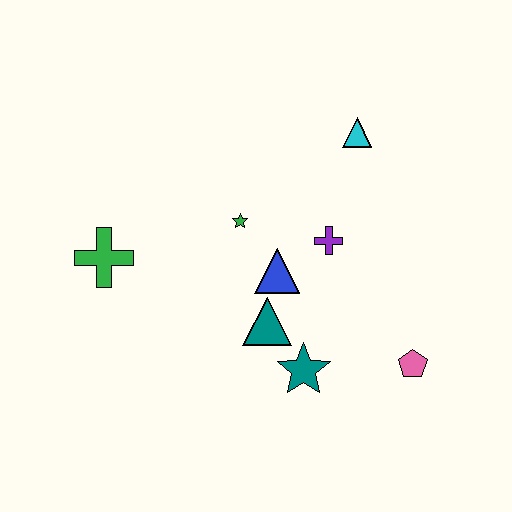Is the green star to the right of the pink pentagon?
No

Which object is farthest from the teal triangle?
The cyan triangle is farthest from the teal triangle.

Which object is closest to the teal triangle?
The blue triangle is closest to the teal triangle.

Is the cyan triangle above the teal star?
Yes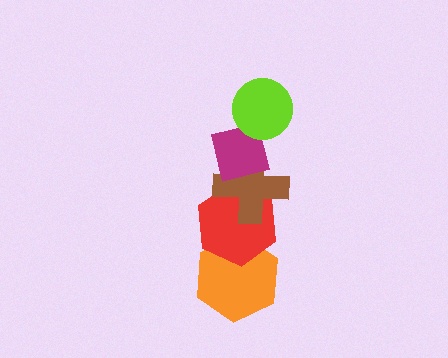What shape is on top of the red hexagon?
The brown cross is on top of the red hexagon.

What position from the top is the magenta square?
The magenta square is 2nd from the top.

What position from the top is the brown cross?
The brown cross is 3rd from the top.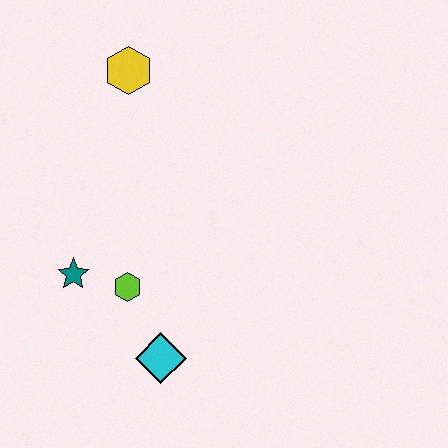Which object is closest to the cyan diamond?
The lime hexagon is closest to the cyan diamond.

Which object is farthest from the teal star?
The yellow hexagon is farthest from the teal star.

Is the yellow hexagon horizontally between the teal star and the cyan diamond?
Yes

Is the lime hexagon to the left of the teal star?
No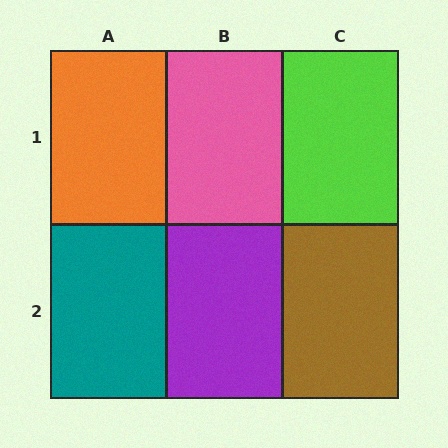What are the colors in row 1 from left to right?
Orange, pink, lime.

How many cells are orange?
1 cell is orange.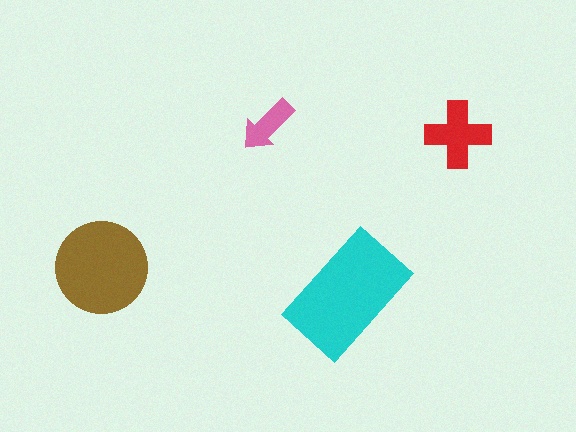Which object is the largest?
The cyan rectangle.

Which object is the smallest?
The pink arrow.